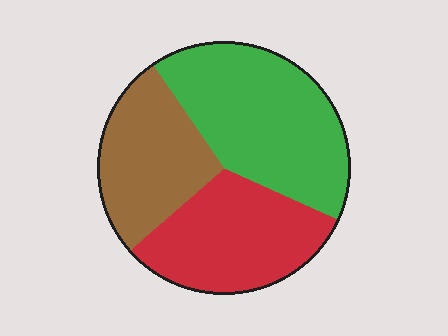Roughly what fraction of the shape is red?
Red covers around 30% of the shape.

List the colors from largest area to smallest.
From largest to smallest: green, red, brown.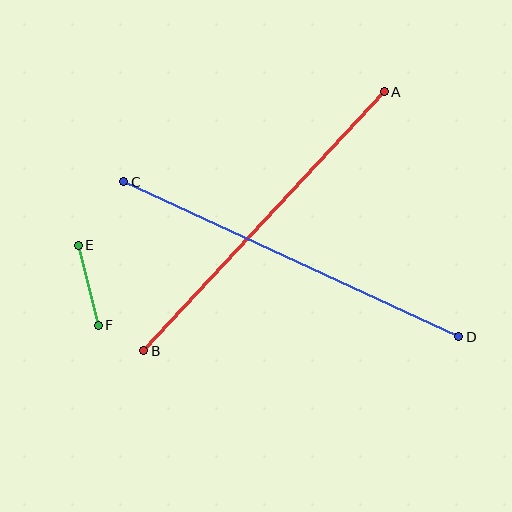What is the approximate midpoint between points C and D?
The midpoint is at approximately (291, 259) pixels.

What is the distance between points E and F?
The distance is approximately 82 pixels.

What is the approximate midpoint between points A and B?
The midpoint is at approximately (264, 221) pixels.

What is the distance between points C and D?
The distance is approximately 369 pixels.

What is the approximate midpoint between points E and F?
The midpoint is at approximately (88, 285) pixels.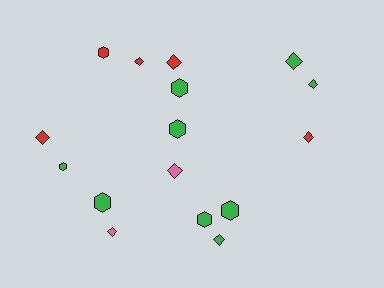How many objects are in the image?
There are 16 objects.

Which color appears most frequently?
Green, with 9 objects.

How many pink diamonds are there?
There are 2 pink diamonds.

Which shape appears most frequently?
Diamond, with 9 objects.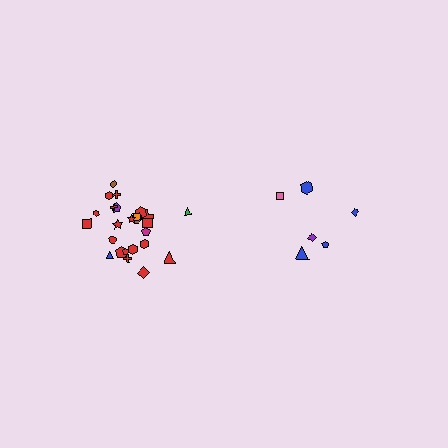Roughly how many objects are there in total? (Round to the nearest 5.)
Roughly 30 objects in total.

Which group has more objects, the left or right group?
The left group.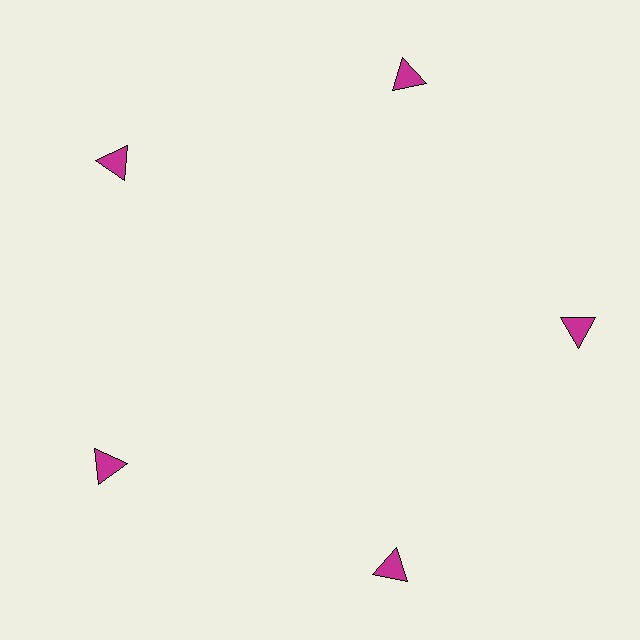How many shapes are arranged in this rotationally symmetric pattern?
There are 5 shapes, arranged in 5 groups of 1.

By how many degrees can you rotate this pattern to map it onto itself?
The pattern maps onto itself every 72 degrees of rotation.